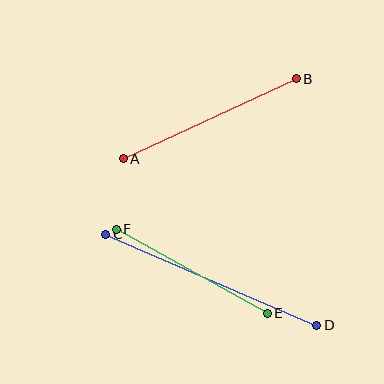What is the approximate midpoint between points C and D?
The midpoint is at approximately (211, 280) pixels.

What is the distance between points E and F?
The distance is approximately 173 pixels.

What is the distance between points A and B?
The distance is approximately 191 pixels.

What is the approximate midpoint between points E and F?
The midpoint is at approximately (192, 271) pixels.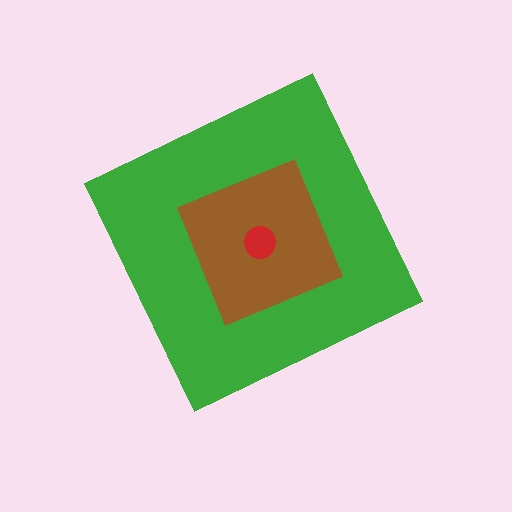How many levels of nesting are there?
3.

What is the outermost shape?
The green diamond.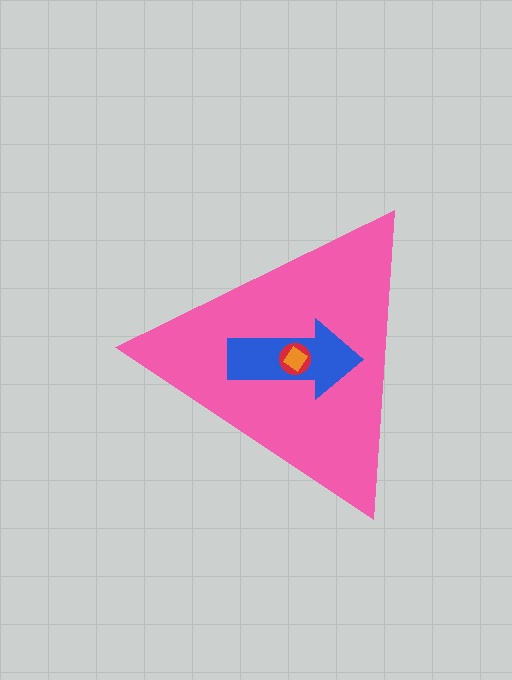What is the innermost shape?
The orange diamond.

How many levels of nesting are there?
4.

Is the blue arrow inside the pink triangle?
Yes.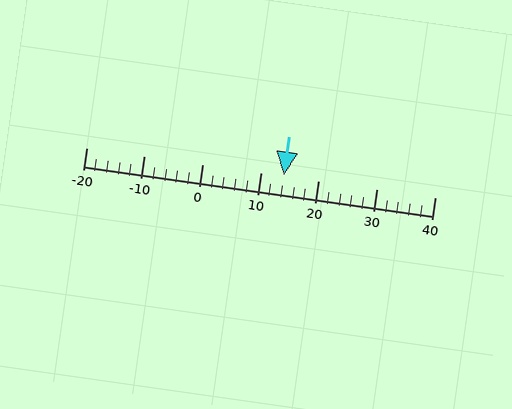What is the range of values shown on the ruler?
The ruler shows values from -20 to 40.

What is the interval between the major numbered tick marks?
The major tick marks are spaced 10 units apart.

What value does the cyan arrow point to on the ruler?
The cyan arrow points to approximately 14.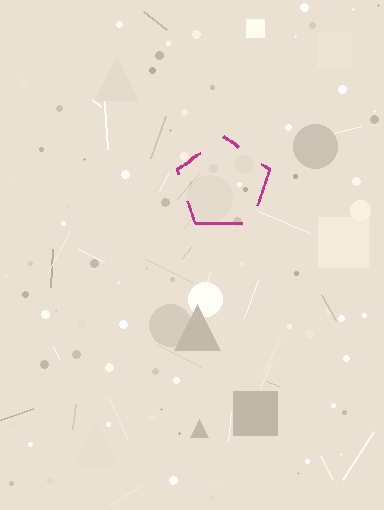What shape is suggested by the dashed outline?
The dashed outline suggests a pentagon.